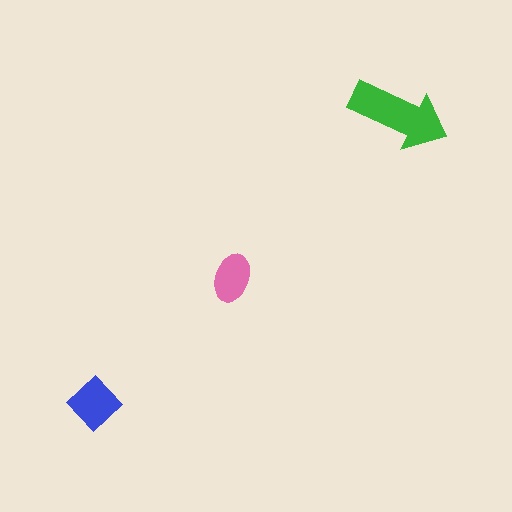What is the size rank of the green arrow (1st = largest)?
1st.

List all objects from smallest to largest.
The pink ellipse, the blue diamond, the green arrow.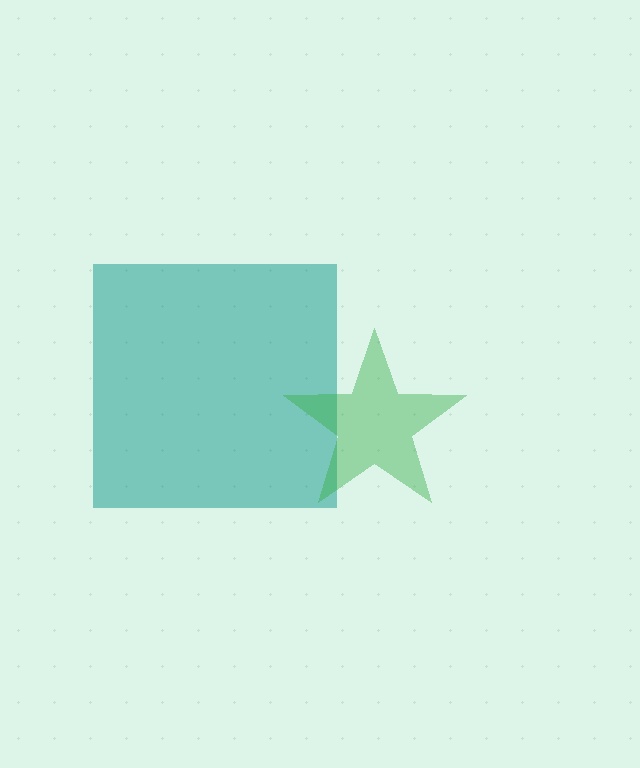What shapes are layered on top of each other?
The layered shapes are: a teal square, a green star.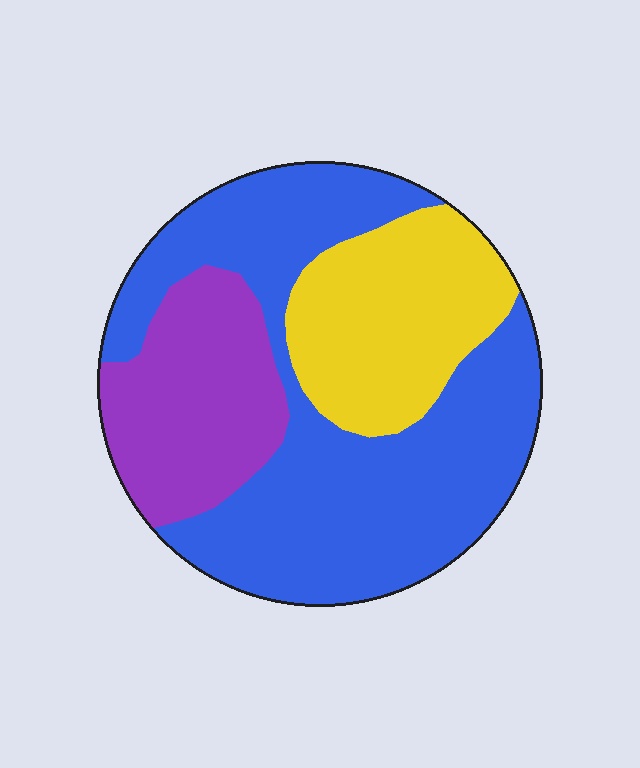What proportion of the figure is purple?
Purple takes up between a sixth and a third of the figure.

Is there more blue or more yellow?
Blue.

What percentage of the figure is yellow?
Yellow covers 23% of the figure.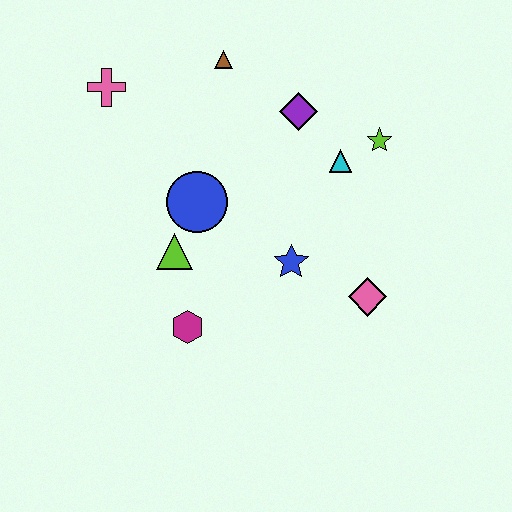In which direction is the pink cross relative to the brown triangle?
The pink cross is to the left of the brown triangle.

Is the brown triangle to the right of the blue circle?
Yes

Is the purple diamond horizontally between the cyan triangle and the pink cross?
Yes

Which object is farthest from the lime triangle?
The lime star is farthest from the lime triangle.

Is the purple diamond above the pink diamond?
Yes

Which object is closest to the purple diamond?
The cyan triangle is closest to the purple diamond.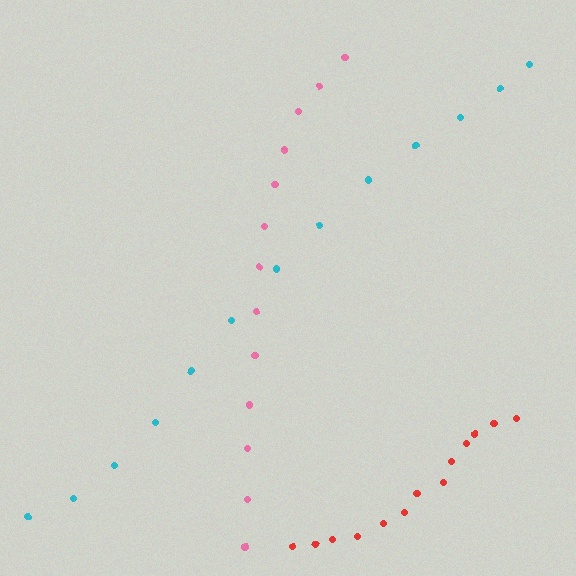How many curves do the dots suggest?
There are 3 distinct paths.